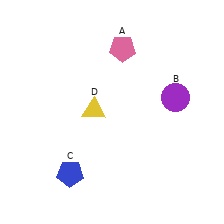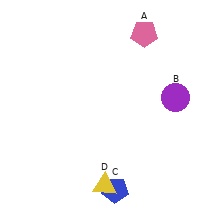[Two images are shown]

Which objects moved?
The objects that moved are: the pink pentagon (A), the blue pentagon (C), the yellow triangle (D).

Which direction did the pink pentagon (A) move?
The pink pentagon (A) moved right.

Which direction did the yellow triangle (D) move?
The yellow triangle (D) moved down.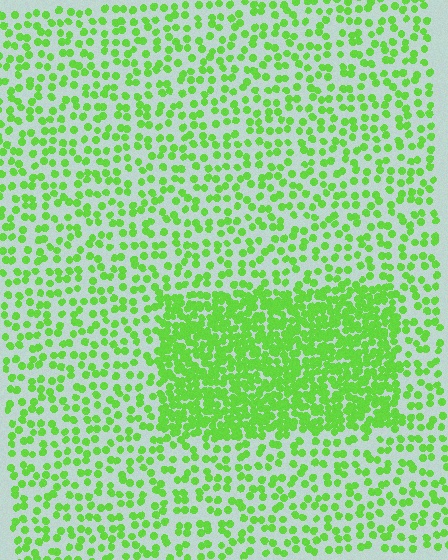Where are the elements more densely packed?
The elements are more densely packed inside the rectangle boundary.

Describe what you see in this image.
The image contains small lime elements arranged at two different densities. A rectangle-shaped region is visible where the elements are more densely packed than the surrounding area.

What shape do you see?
I see a rectangle.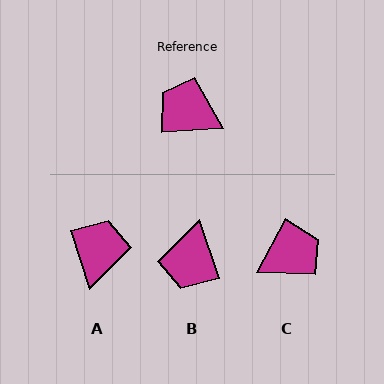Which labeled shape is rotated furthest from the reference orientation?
C, about 122 degrees away.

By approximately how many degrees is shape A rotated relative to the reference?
Approximately 75 degrees clockwise.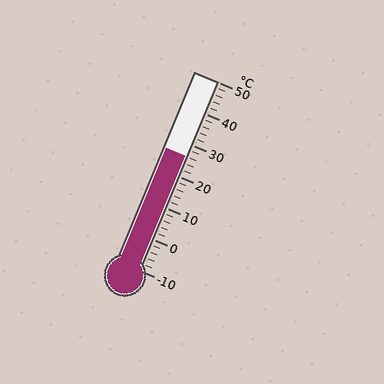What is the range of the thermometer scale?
The thermometer scale ranges from -10°C to 50°C.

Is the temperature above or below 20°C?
The temperature is above 20°C.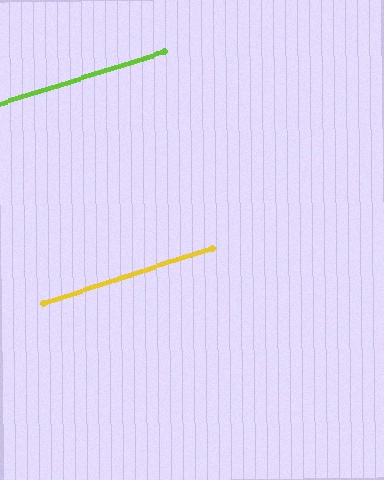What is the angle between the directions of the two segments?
Approximately 1 degree.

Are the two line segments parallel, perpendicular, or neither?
Parallel — their directions differ by only 0.6°.